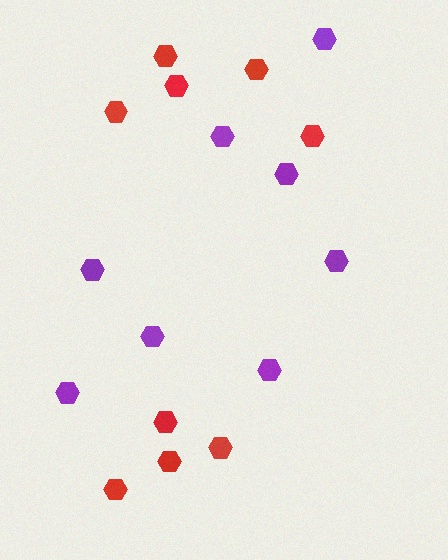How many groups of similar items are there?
There are 2 groups: one group of purple hexagons (8) and one group of red hexagons (9).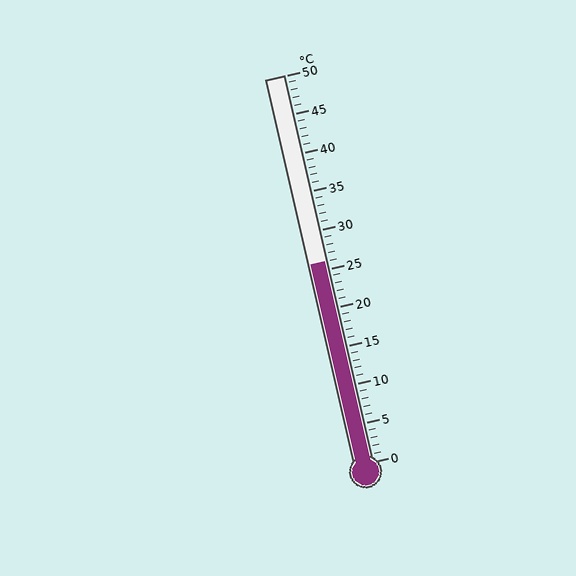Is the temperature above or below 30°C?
The temperature is below 30°C.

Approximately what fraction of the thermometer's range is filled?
The thermometer is filled to approximately 50% of its range.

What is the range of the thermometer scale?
The thermometer scale ranges from 0°C to 50°C.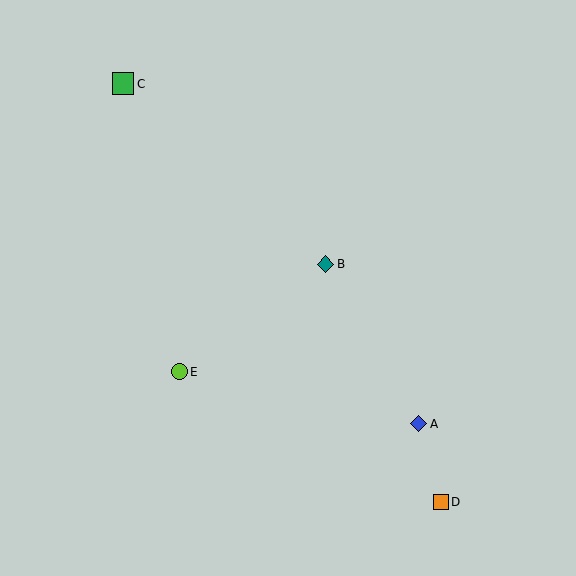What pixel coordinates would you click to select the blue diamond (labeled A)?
Click at (419, 424) to select the blue diamond A.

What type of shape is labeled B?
Shape B is a teal diamond.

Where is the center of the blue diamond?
The center of the blue diamond is at (419, 424).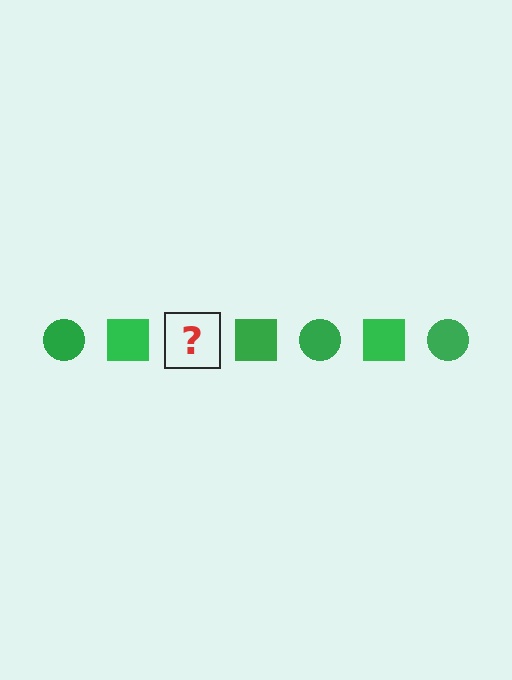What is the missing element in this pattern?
The missing element is a green circle.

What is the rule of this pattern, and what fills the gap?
The rule is that the pattern cycles through circle, square shapes in green. The gap should be filled with a green circle.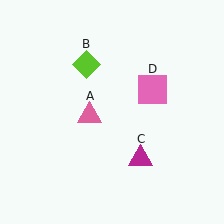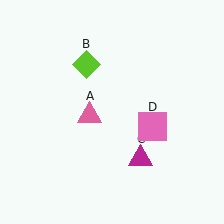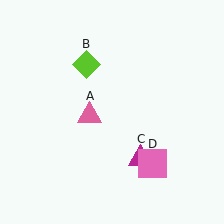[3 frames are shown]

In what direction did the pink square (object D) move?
The pink square (object D) moved down.